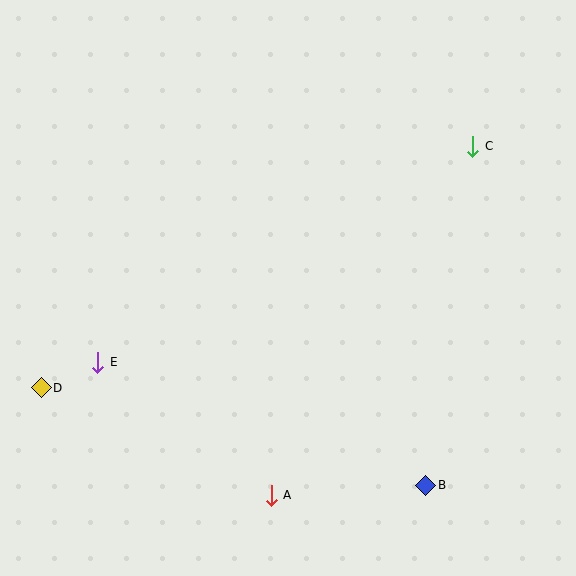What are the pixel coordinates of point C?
Point C is at (473, 146).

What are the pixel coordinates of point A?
Point A is at (271, 495).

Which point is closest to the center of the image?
Point E at (98, 362) is closest to the center.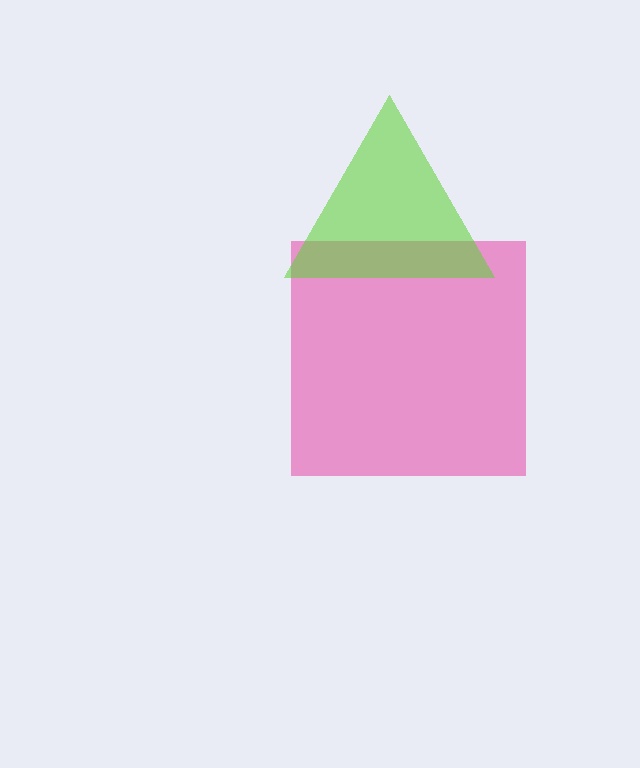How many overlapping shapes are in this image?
There are 2 overlapping shapes in the image.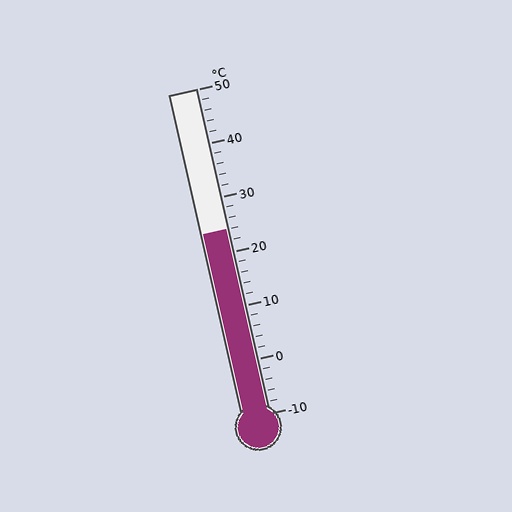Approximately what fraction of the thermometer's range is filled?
The thermometer is filled to approximately 55% of its range.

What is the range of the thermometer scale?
The thermometer scale ranges from -10°C to 50°C.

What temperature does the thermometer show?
The thermometer shows approximately 24°C.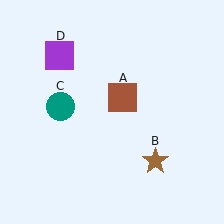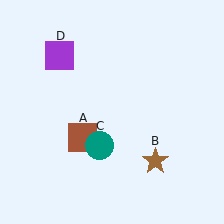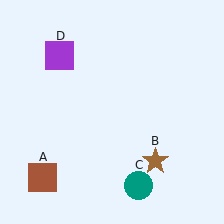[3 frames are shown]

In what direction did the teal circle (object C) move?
The teal circle (object C) moved down and to the right.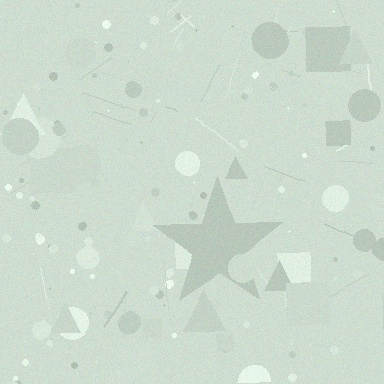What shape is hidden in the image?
A star is hidden in the image.